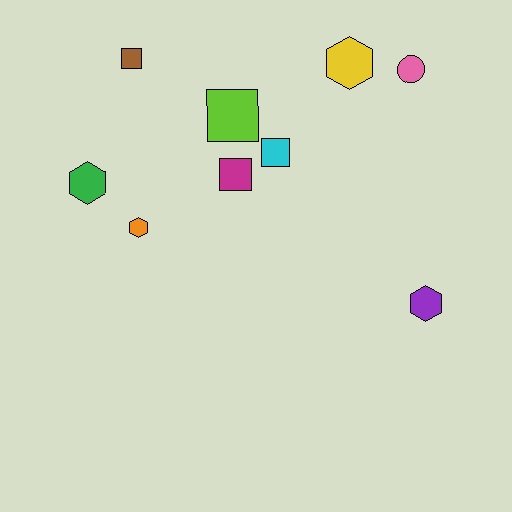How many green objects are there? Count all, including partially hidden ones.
There is 1 green object.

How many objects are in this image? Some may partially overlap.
There are 9 objects.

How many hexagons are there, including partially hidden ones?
There are 4 hexagons.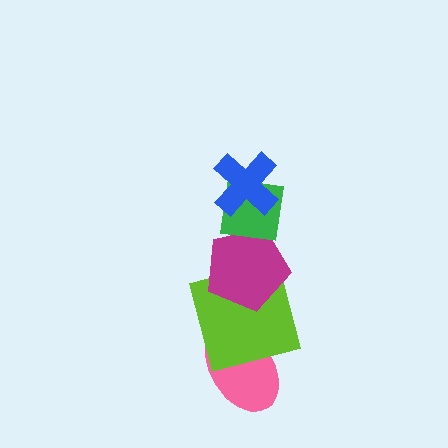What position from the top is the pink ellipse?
The pink ellipse is 5th from the top.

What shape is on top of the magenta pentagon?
The green square is on top of the magenta pentagon.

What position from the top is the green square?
The green square is 2nd from the top.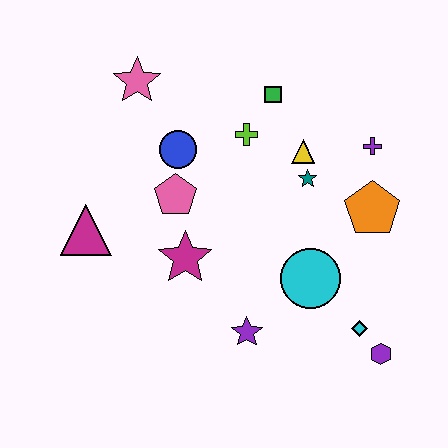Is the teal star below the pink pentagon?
No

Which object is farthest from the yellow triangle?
The magenta triangle is farthest from the yellow triangle.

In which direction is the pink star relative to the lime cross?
The pink star is to the left of the lime cross.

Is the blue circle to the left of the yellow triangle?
Yes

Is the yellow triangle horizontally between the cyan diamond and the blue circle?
Yes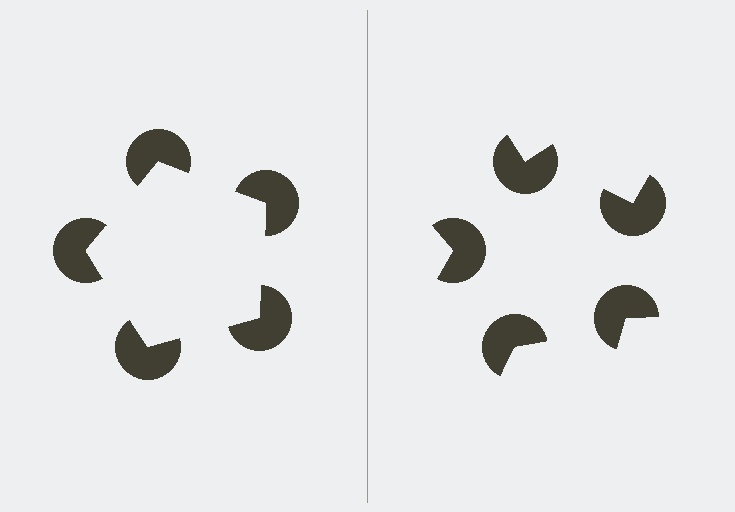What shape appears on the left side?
An illusory pentagon.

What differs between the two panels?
The pac-man discs are positioned identically on both sides; only the wedge orientations differ. On the left they align to a pentagon; on the right they are misaligned.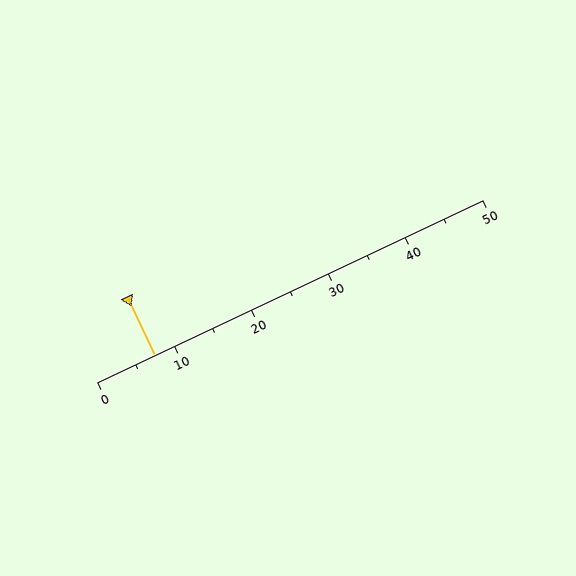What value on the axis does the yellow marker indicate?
The marker indicates approximately 7.5.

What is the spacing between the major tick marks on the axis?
The major ticks are spaced 10 apart.